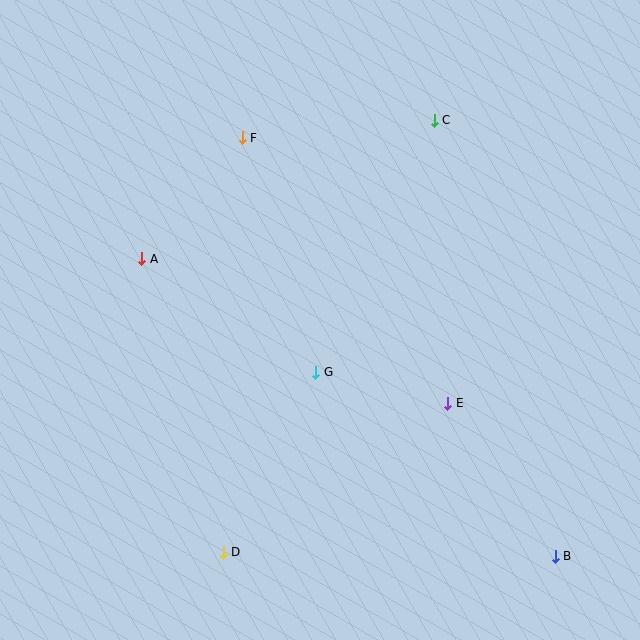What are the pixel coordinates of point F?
Point F is at (242, 138).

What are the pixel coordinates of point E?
Point E is at (448, 403).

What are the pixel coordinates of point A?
Point A is at (142, 259).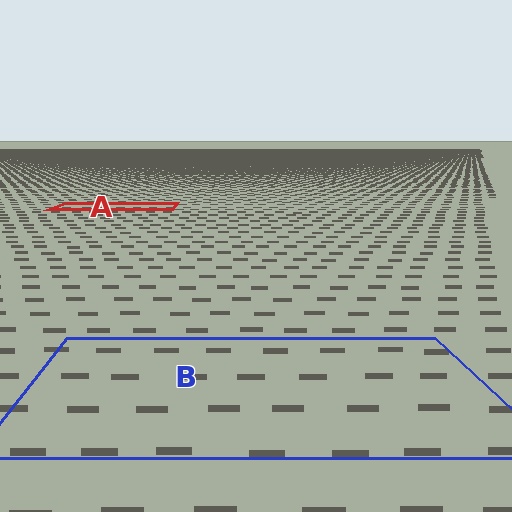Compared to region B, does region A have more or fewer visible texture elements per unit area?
Region A has more texture elements per unit area — they are packed more densely because it is farther away.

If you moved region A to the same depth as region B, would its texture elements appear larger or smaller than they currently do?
They would appear larger. At a closer depth, the same texture elements are projected at a bigger on-screen size.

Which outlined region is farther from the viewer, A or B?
Region A is farther from the viewer — the texture elements inside it appear smaller and more densely packed.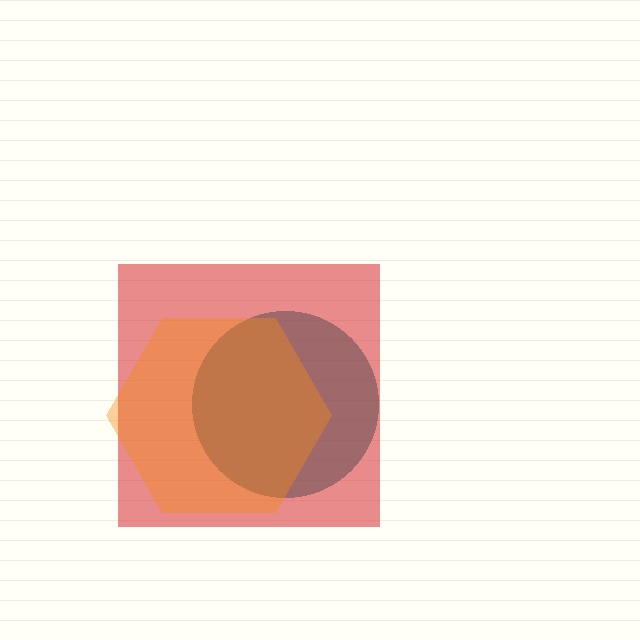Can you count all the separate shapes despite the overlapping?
Yes, there are 3 separate shapes.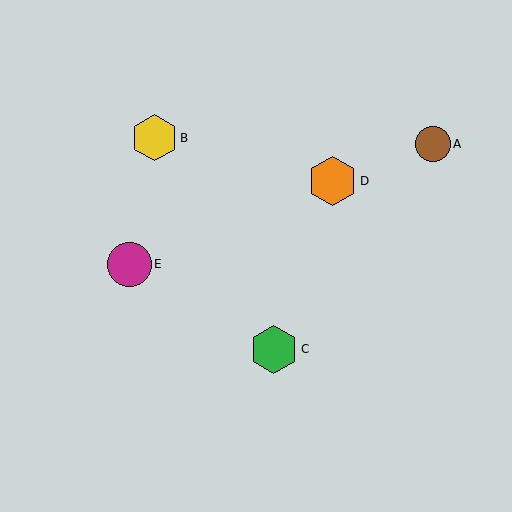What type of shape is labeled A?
Shape A is a brown circle.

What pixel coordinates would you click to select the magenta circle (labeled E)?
Click at (129, 264) to select the magenta circle E.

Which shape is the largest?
The orange hexagon (labeled D) is the largest.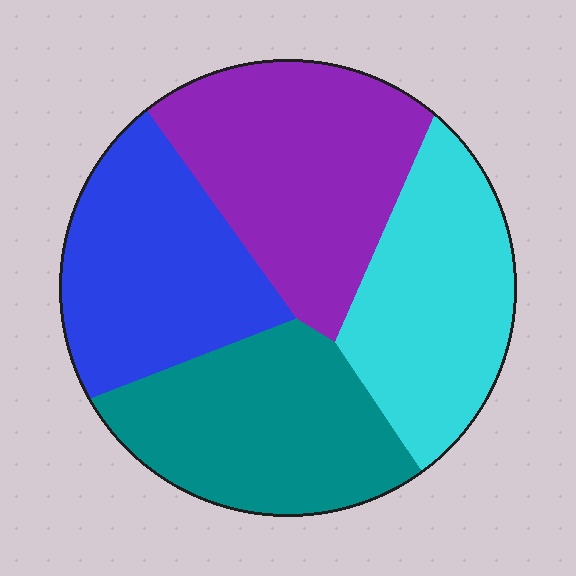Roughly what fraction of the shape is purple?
Purple takes up about one quarter (1/4) of the shape.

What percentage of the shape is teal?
Teal covers roughly 25% of the shape.